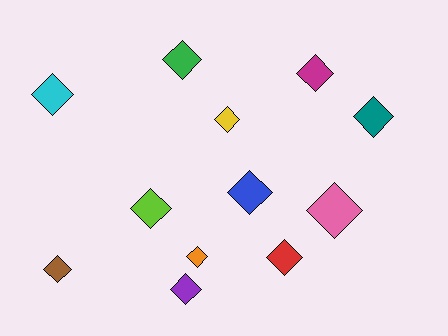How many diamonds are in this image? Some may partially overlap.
There are 12 diamonds.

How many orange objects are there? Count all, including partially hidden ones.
There is 1 orange object.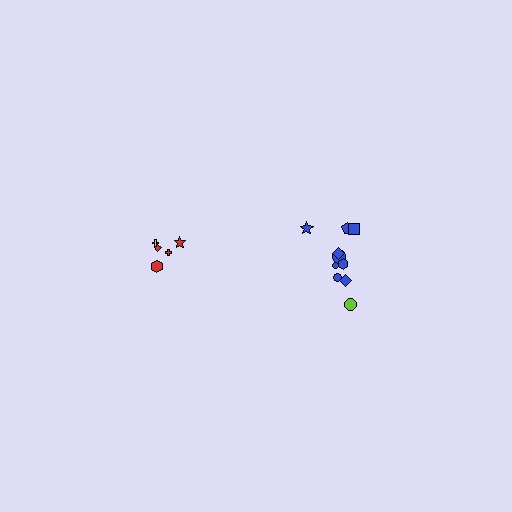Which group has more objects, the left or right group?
The right group.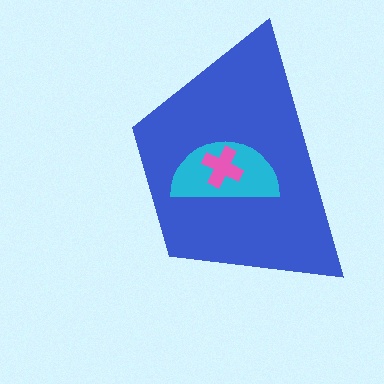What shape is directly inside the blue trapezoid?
The cyan semicircle.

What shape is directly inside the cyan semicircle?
The pink cross.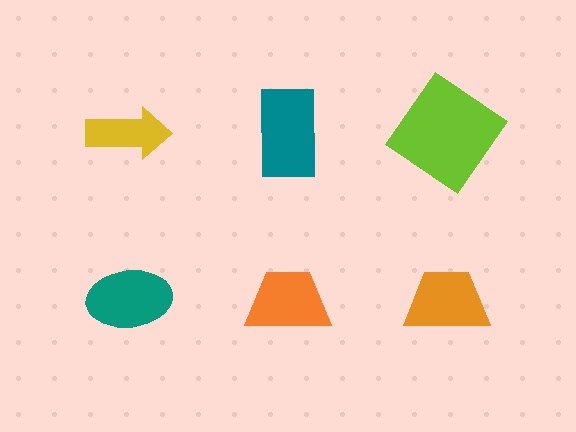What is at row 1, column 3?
A lime diamond.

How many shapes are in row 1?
3 shapes.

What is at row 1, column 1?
A yellow arrow.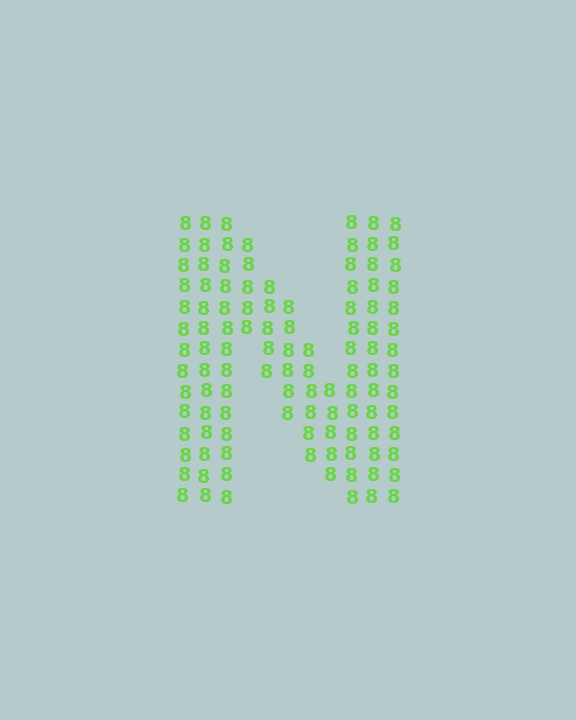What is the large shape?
The large shape is the letter N.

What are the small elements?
The small elements are digit 8's.